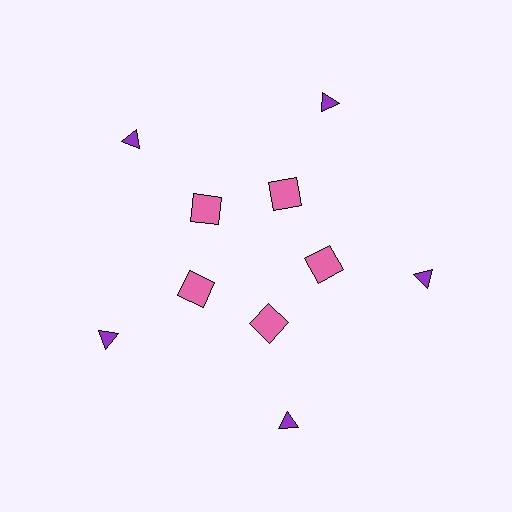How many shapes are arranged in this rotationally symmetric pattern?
There are 10 shapes, arranged in 5 groups of 2.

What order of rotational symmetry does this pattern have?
This pattern has 5-fold rotational symmetry.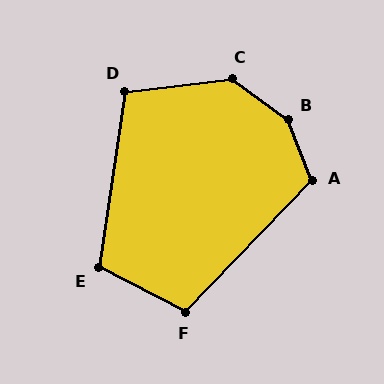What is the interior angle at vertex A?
Approximately 115 degrees (obtuse).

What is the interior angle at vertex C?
Approximately 137 degrees (obtuse).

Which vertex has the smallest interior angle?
D, at approximately 106 degrees.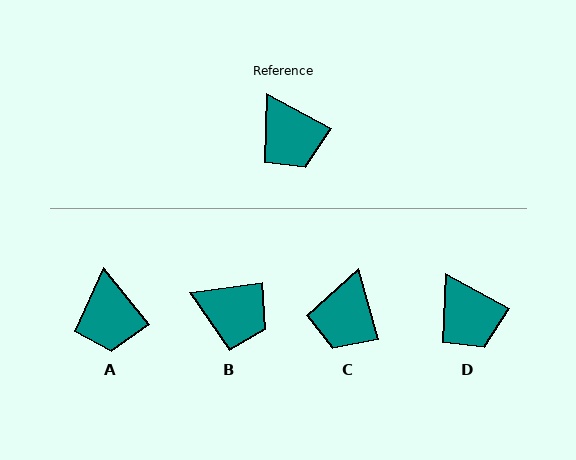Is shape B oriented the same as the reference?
No, it is off by about 36 degrees.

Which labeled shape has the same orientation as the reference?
D.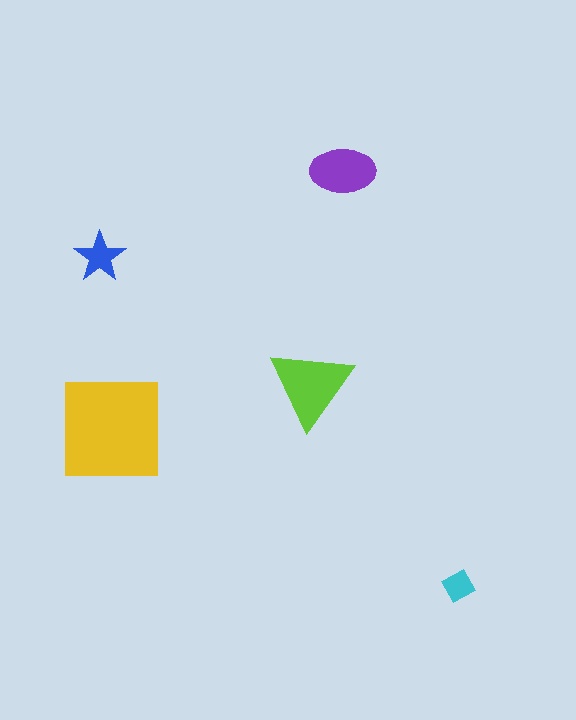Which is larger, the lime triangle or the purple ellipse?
The lime triangle.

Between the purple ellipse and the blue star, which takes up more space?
The purple ellipse.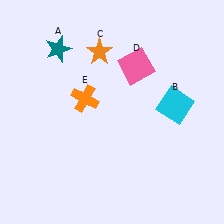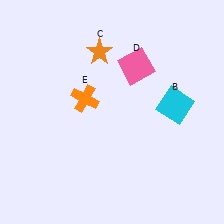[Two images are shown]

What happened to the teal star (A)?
The teal star (A) was removed in Image 2. It was in the top-left area of Image 1.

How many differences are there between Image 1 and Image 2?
There is 1 difference between the two images.